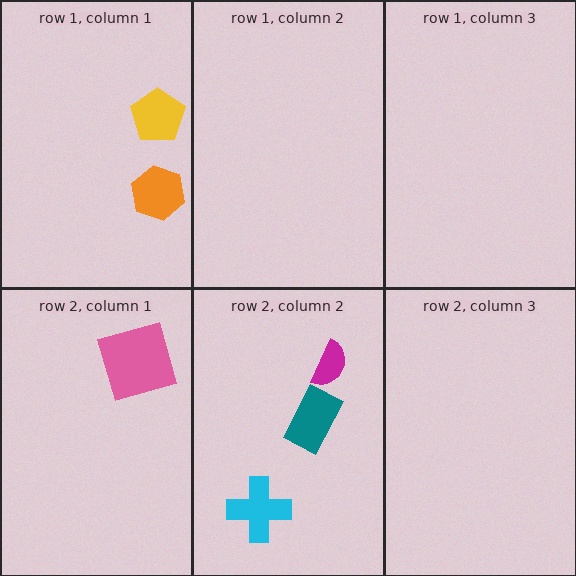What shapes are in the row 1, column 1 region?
The orange hexagon, the yellow pentagon.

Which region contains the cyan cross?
The row 2, column 2 region.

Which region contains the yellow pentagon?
The row 1, column 1 region.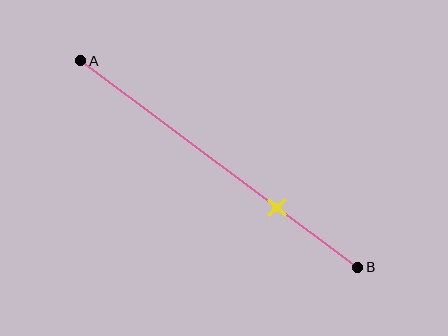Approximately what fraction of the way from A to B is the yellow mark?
The yellow mark is approximately 70% of the way from A to B.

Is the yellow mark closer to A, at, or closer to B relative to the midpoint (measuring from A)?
The yellow mark is closer to point B than the midpoint of segment AB.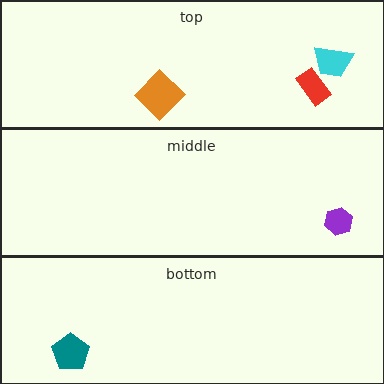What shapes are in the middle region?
The purple hexagon.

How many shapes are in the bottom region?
1.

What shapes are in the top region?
The cyan trapezoid, the orange diamond, the red rectangle.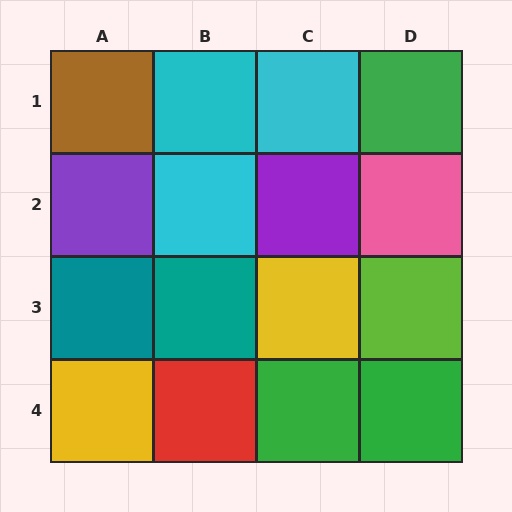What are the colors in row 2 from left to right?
Purple, cyan, purple, pink.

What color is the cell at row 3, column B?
Teal.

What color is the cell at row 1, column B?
Cyan.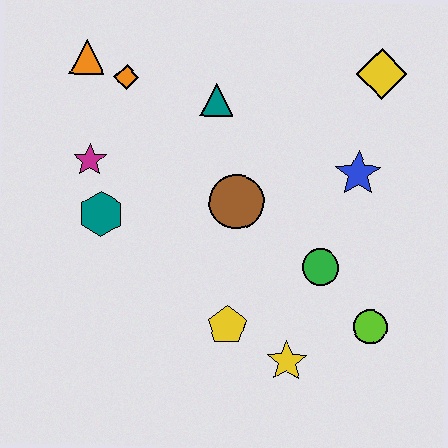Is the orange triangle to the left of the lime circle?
Yes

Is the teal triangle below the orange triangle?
Yes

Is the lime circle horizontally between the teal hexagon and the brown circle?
No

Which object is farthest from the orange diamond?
The lime circle is farthest from the orange diamond.